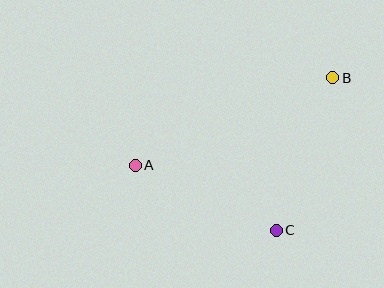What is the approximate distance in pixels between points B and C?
The distance between B and C is approximately 163 pixels.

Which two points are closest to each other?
Points A and C are closest to each other.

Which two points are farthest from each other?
Points A and B are farthest from each other.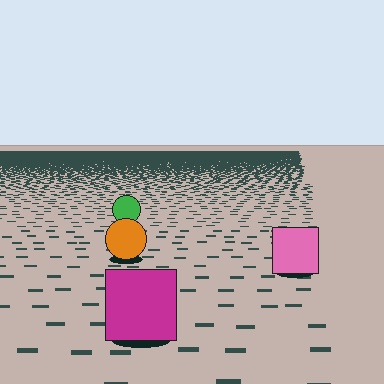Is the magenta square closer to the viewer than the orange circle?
Yes. The magenta square is closer — you can tell from the texture gradient: the ground texture is coarser near it.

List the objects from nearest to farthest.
From nearest to farthest: the magenta square, the pink square, the orange circle, the green circle.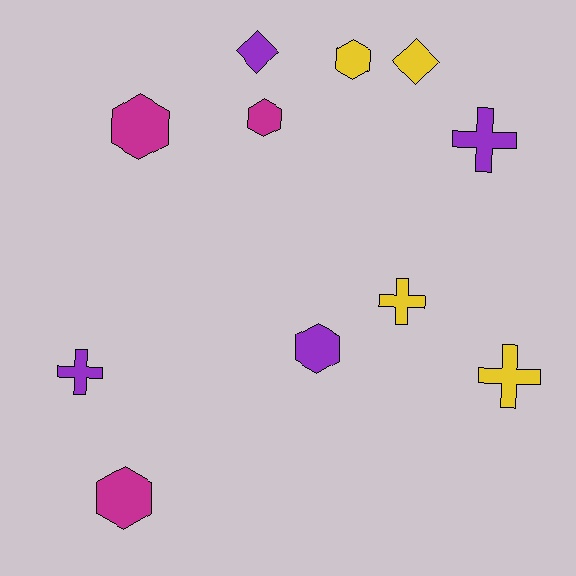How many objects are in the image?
There are 11 objects.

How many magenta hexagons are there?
There are 3 magenta hexagons.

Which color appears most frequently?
Purple, with 4 objects.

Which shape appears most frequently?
Hexagon, with 5 objects.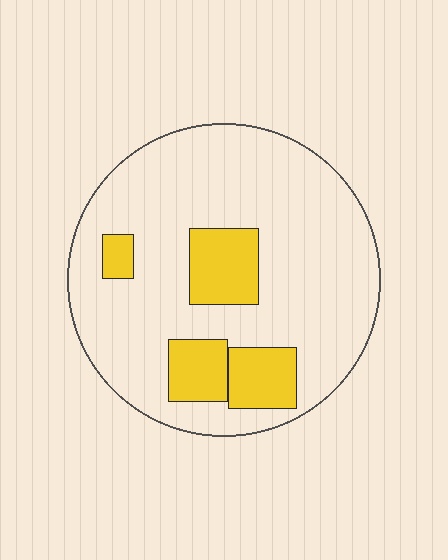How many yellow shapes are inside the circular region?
4.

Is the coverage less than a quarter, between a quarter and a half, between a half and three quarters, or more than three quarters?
Less than a quarter.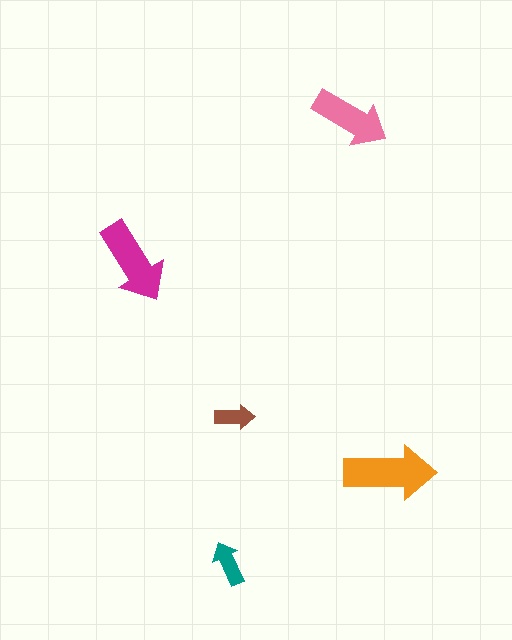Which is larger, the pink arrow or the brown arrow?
The pink one.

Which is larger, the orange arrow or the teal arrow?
The orange one.